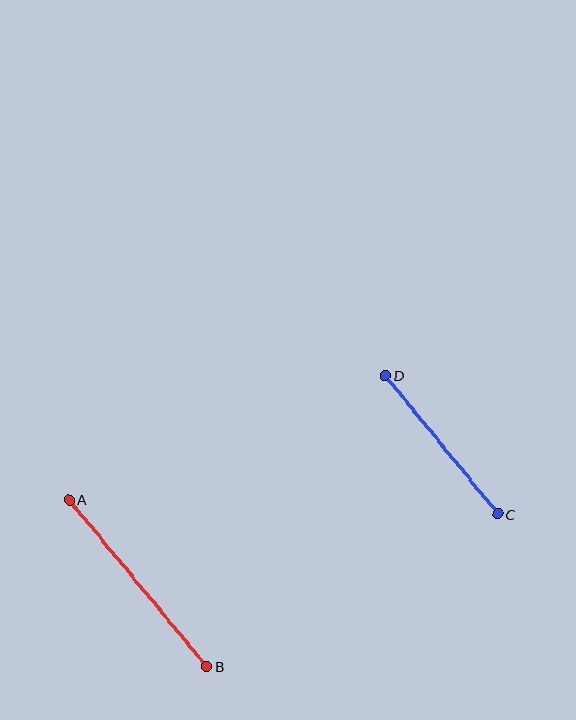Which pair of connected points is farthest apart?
Points A and B are farthest apart.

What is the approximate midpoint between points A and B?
The midpoint is at approximately (138, 583) pixels.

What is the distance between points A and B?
The distance is approximately 216 pixels.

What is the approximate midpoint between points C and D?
The midpoint is at approximately (441, 445) pixels.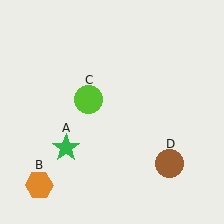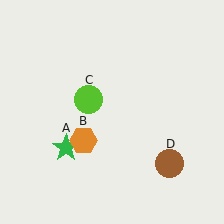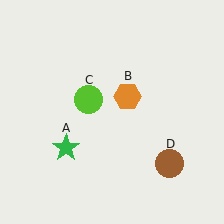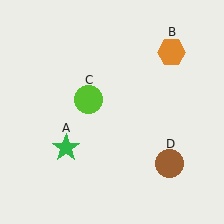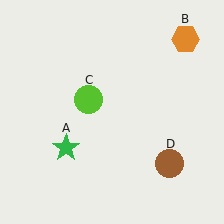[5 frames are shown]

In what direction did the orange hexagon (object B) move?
The orange hexagon (object B) moved up and to the right.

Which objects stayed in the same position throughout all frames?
Green star (object A) and lime circle (object C) and brown circle (object D) remained stationary.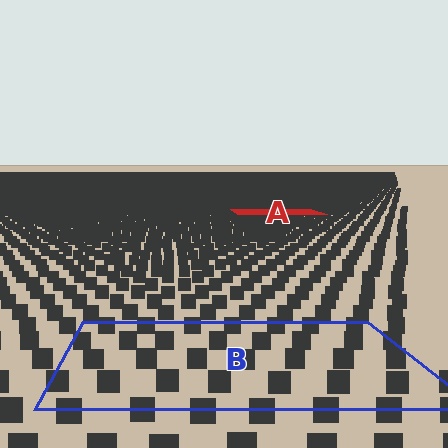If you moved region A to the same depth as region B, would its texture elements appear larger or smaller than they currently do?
They would appear larger. At a closer depth, the same texture elements are projected at a bigger on-screen size.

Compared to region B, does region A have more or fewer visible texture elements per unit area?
Region A has more texture elements per unit area — they are packed more densely because it is farther away.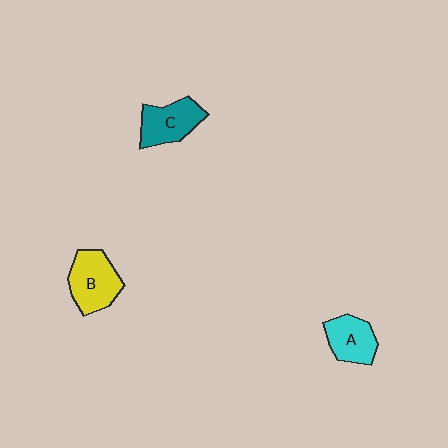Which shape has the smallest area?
Shape A (cyan).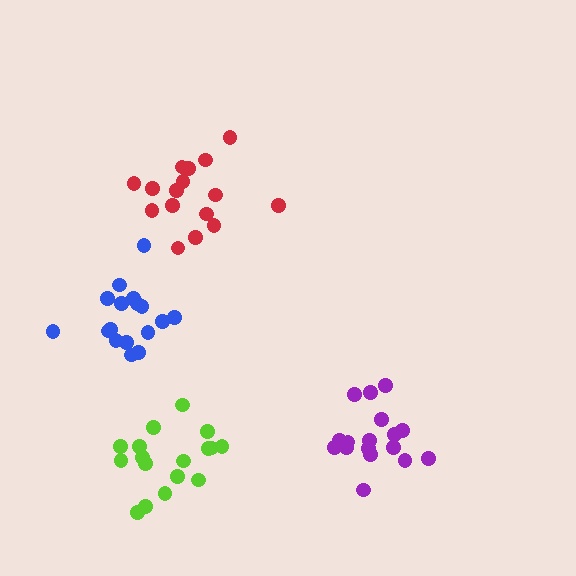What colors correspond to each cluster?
The clusters are colored: lime, red, blue, purple.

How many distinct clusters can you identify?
There are 4 distinct clusters.